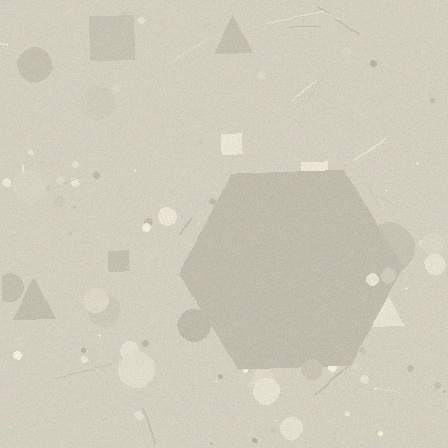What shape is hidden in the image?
A hexagon is hidden in the image.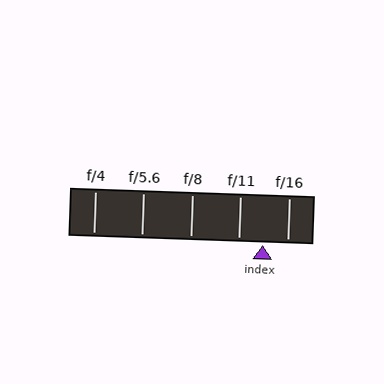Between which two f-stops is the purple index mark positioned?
The index mark is between f/11 and f/16.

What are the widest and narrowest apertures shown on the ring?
The widest aperture shown is f/4 and the narrowest is f/16.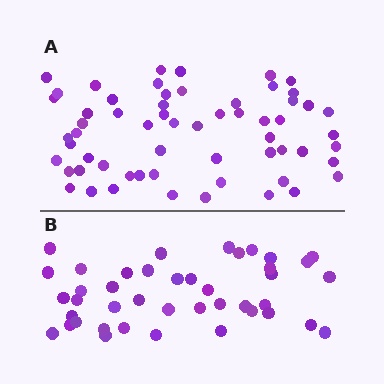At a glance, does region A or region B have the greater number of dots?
Region A (the top region) has more dots.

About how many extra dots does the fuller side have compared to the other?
Region A has approximately 20 more dots than region B.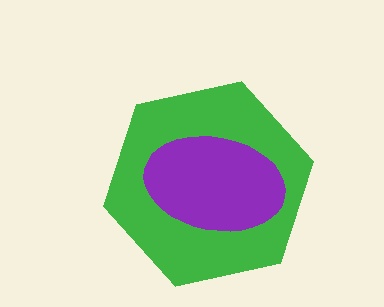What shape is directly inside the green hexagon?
The purple ellipse.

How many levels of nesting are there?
2.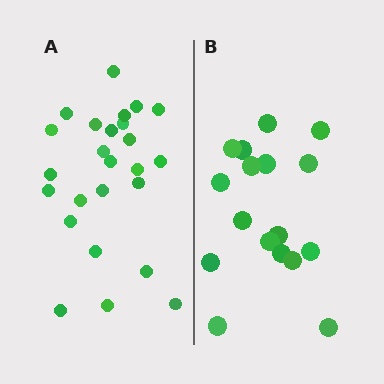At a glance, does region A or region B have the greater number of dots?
Region A (the left region) has more dots.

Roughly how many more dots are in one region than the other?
Region A has roughly 8 or so more dots than region B.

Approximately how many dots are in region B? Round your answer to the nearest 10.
About 20 dots. (The exact count is 17, which rounds to 20.)